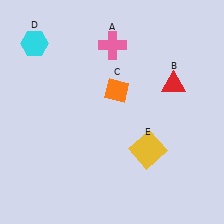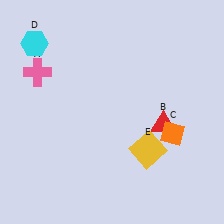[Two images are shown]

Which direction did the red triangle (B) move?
The red triangle (B) moved down.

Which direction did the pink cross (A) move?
The pink cross (A) moved left.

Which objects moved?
The objects that moved are: the pink cross (A), the red triangle (B), the orange diamond (C).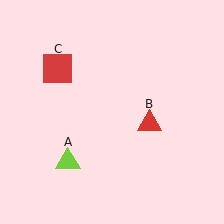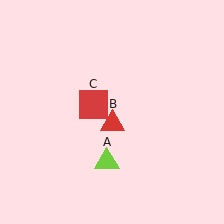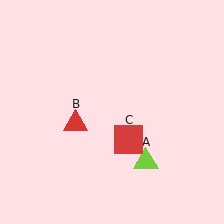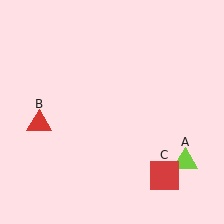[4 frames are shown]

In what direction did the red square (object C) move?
The red square (object C) moved down and to the right.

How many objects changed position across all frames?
3 objects changed position: lime triangle (object A), red triangle (object B), red square (object C).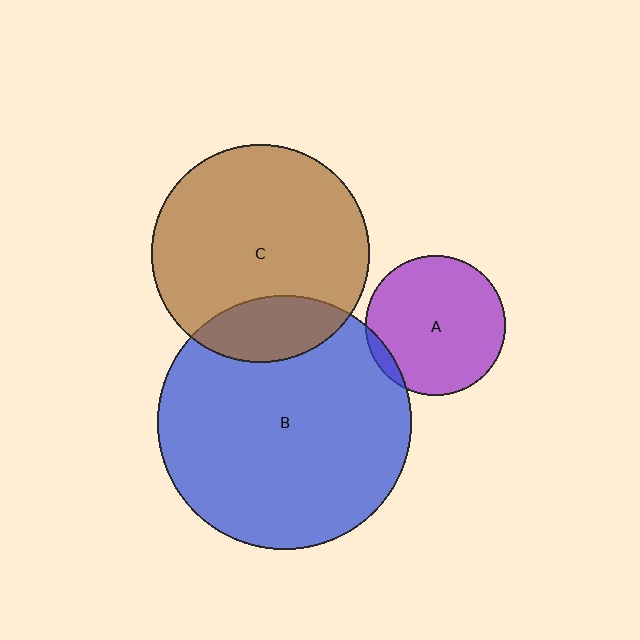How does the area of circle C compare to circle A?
Approximately 2.4 times.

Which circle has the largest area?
Circle B (blue).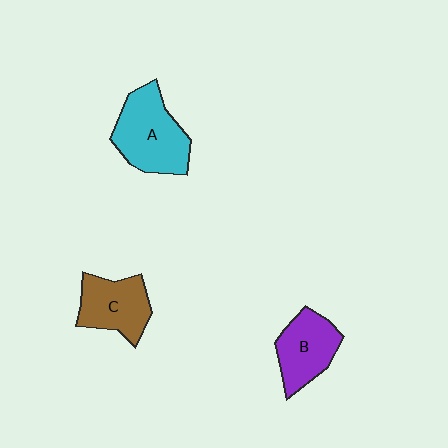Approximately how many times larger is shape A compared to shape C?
Approximately 1.3 times.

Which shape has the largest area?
Shape A (cyan).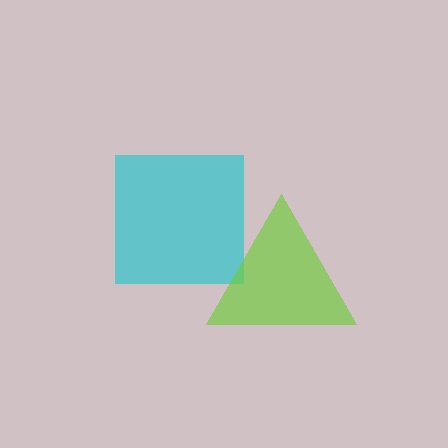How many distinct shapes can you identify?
There are 2 distinct shapes: a cyan square, a lime triangle.